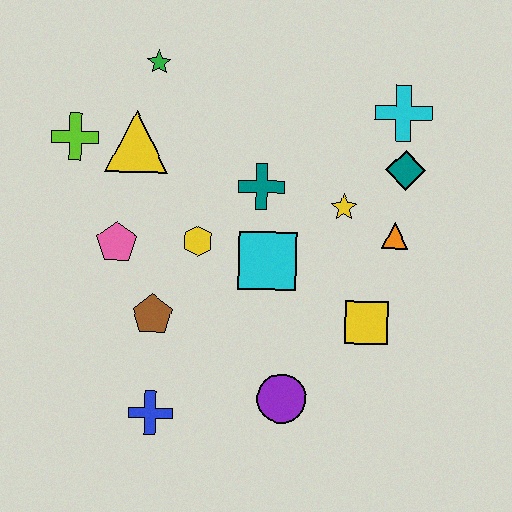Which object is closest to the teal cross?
The cyan square is closest to the teal cross.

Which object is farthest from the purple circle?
The green star is farthest from the purple circle.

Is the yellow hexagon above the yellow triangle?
No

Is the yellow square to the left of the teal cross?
No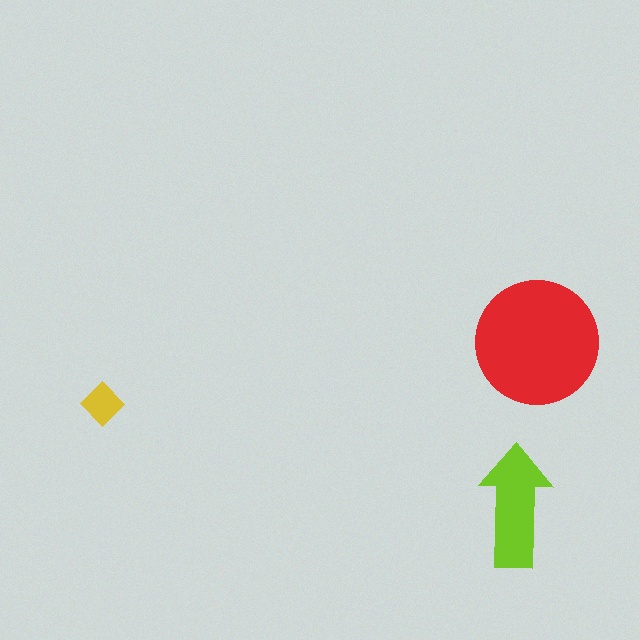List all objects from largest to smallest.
The red circle, the lime arrow, the yellow diamond.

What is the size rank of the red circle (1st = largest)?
1st.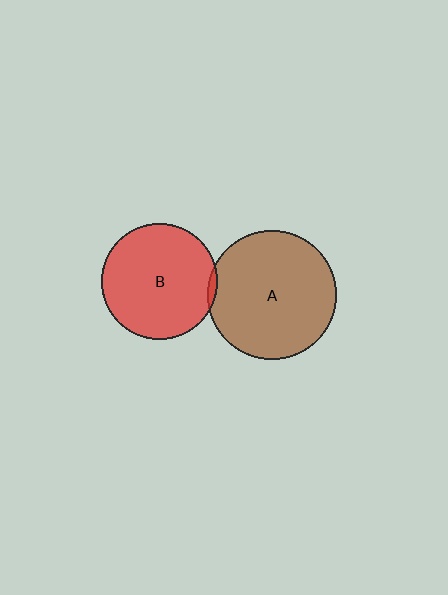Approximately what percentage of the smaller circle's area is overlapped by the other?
Approximately 5%.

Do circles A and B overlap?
Yes.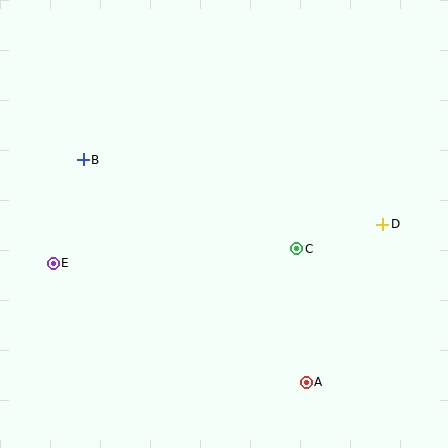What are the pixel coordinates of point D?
Point D is at (383, 224).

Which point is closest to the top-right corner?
Point D is closest to the top-right corner.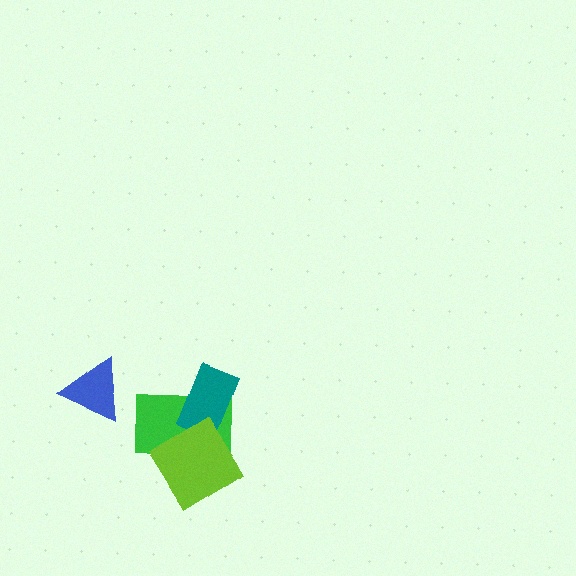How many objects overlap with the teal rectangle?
2 objects overlap with the teal rectangle.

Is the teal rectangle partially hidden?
Yes, it is partially covered by another shape.